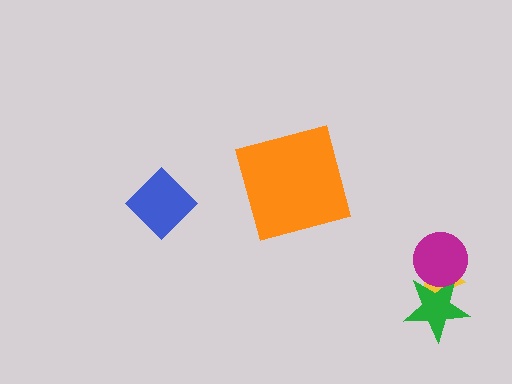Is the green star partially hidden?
Yes, it is partially covered by another shape.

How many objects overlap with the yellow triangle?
2 objects overlap with the yellow triangle.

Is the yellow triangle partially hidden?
Yes, it is partially covered by another shape.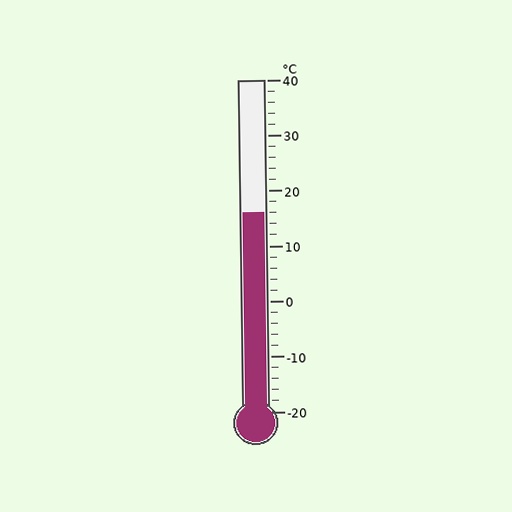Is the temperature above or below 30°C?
The temperature is below 30°C.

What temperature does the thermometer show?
The thermometer shows approximately 16°C.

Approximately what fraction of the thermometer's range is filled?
The thermometer is filled to approximately 60% of its range.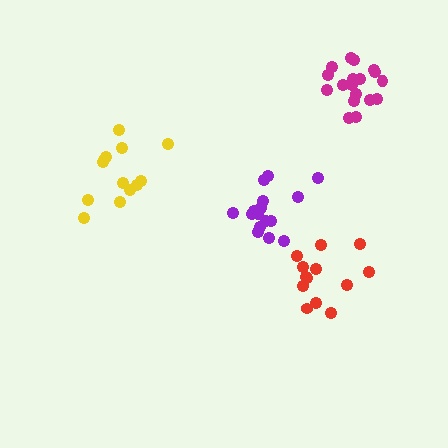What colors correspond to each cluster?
The clusters are colored: yellow, magenta, red, purple.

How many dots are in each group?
Group 1: 13 dots, Group 2: 18 dots, Group 3: 13 dots, Group 4: 17 dots (61 total).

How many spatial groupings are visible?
There are 4 spatial groupings.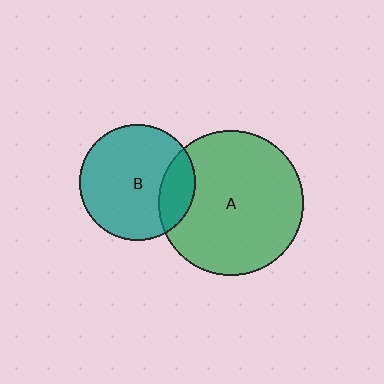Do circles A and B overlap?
Yes.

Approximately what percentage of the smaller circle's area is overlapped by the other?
Approximately 20%.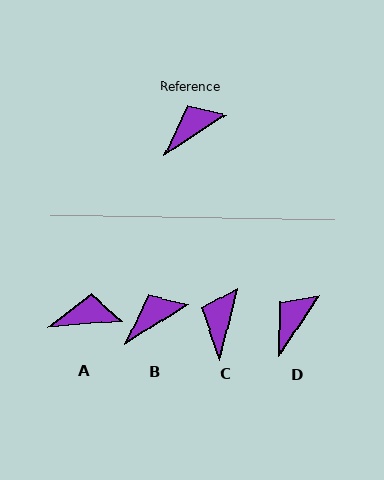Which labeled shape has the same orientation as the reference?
B.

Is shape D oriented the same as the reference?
No, it is off by about 24 degrees.